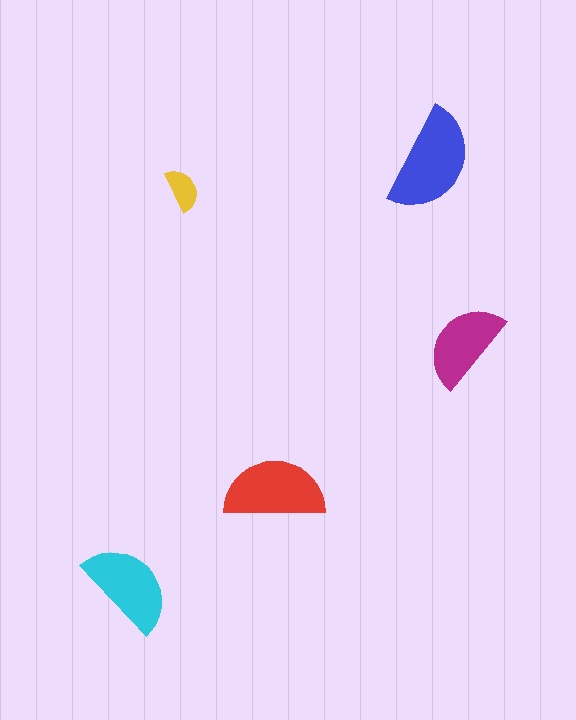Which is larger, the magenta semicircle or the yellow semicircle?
The magenta one.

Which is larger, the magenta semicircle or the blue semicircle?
The blue one.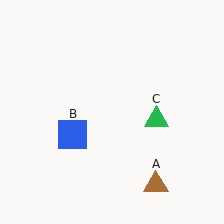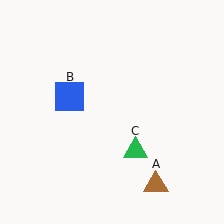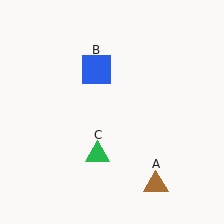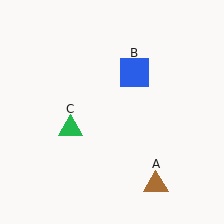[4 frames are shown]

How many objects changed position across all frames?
2 objects changed position: blue square (object B), green triangle (object C).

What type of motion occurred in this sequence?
The blue square (object B), green triangle (object C) rotated clockwise around the center of the scene.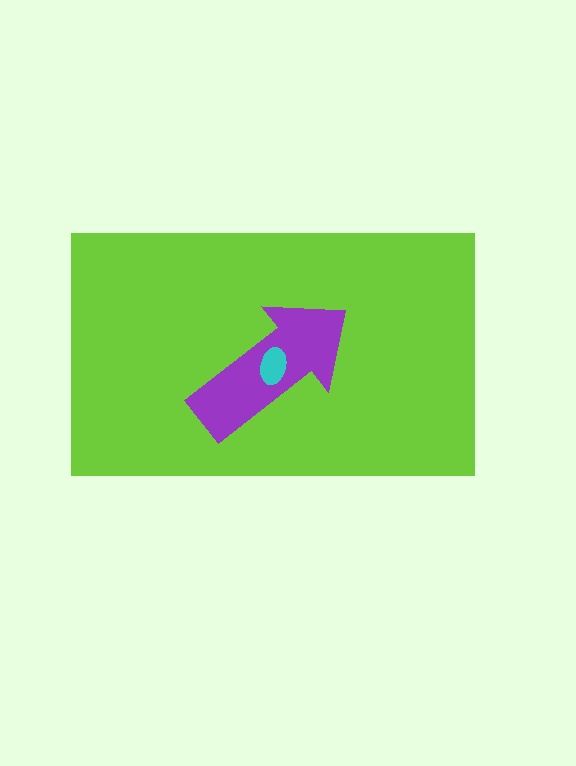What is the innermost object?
The cyan ellipse.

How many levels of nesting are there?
3.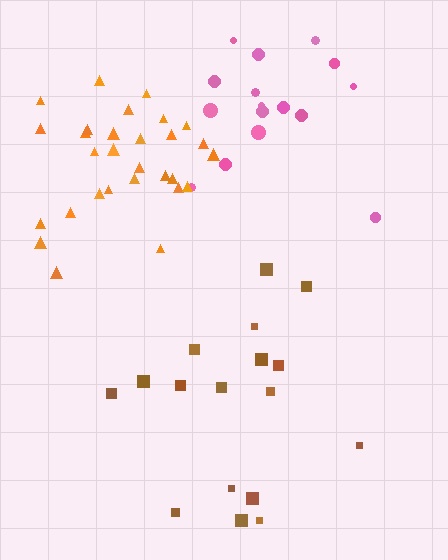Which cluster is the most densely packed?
Orange.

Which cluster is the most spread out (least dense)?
Brown.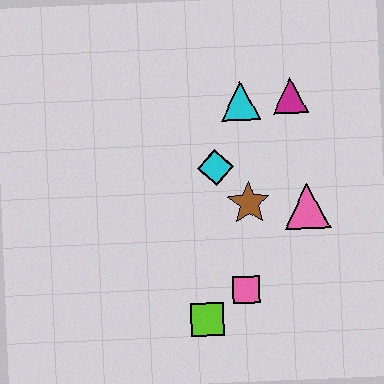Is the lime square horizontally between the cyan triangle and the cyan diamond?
No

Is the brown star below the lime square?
No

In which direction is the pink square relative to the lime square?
The pink square is to the right of the lime square.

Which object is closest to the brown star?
The cyan diamond is closest to the brown star.